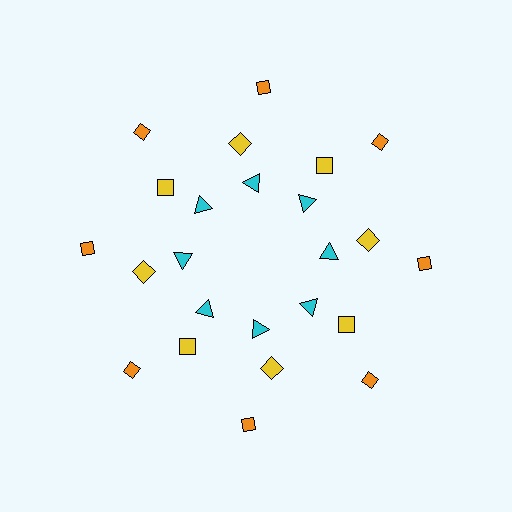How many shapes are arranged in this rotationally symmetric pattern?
There are 24 shapes, arranged in 8 groups of 3.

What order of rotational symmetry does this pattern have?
This pattern has 8-fold rotational symmetry.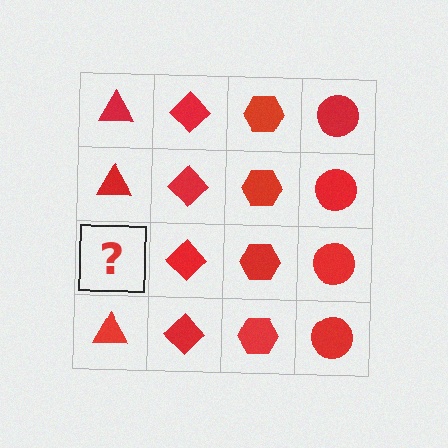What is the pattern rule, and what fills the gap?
The rule is that each column has a consistent shape. The gap should be filled with a red triangle.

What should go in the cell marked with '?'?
The missing cell should contain a red triangle.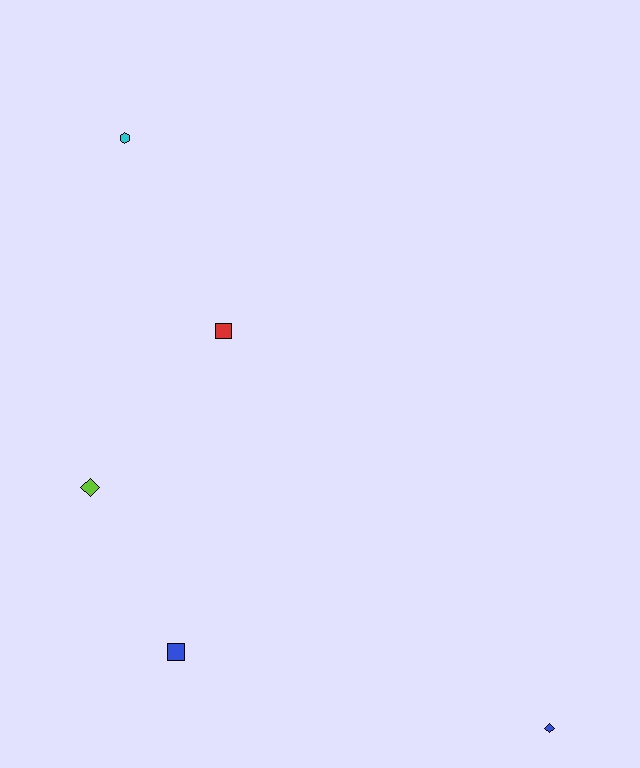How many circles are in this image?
There are no circles.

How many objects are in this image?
There are 5 objects.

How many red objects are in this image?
There is 1 red object.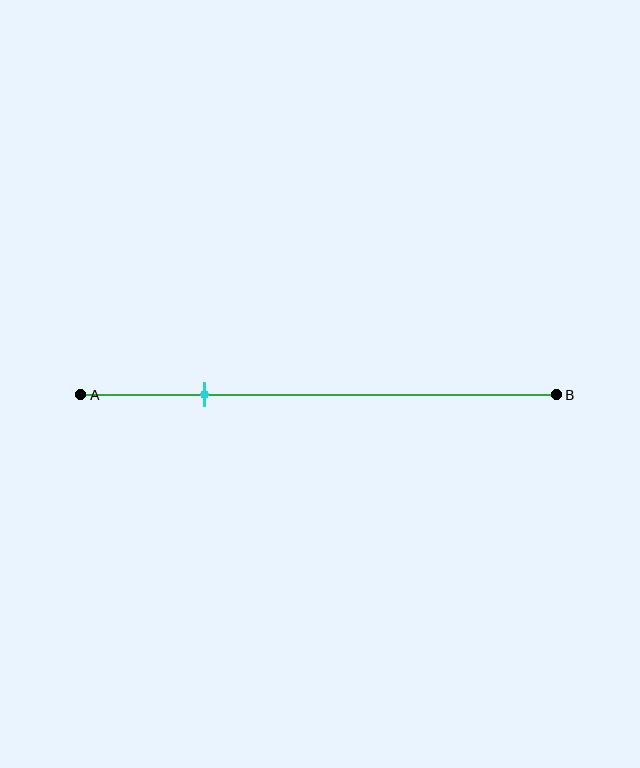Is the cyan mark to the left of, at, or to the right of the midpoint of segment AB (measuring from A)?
The cyan mark is to the left of the midpoint of segment AB.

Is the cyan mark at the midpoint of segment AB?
No, the mark is at about 25% from A, not at the 50% midpoint.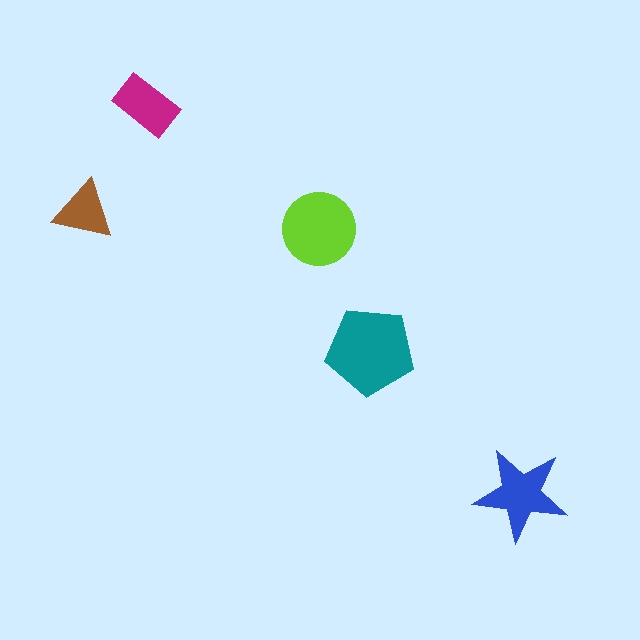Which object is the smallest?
The brown triangle.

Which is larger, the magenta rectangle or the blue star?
The blue star.